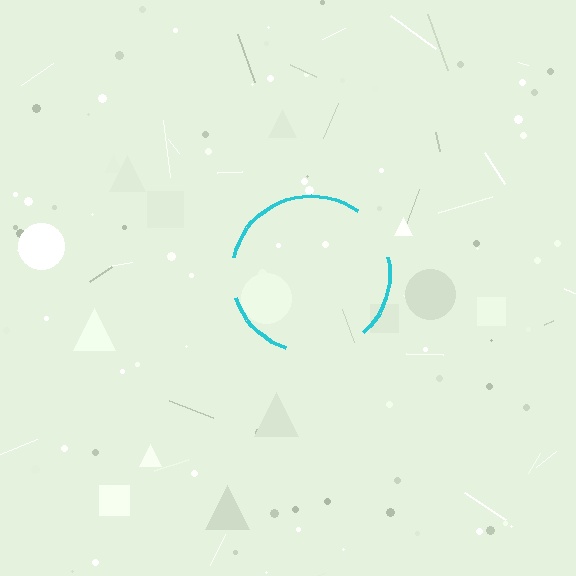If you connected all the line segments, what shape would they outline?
They would outline a circle.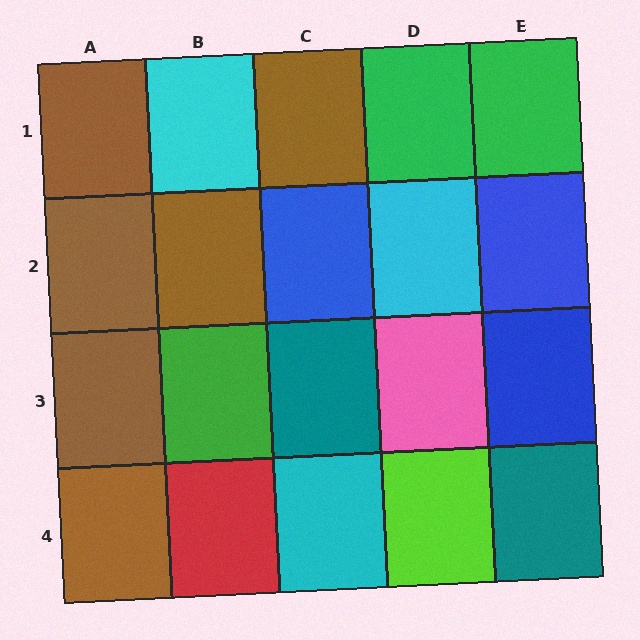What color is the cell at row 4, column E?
Teal.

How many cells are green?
3 cells are green.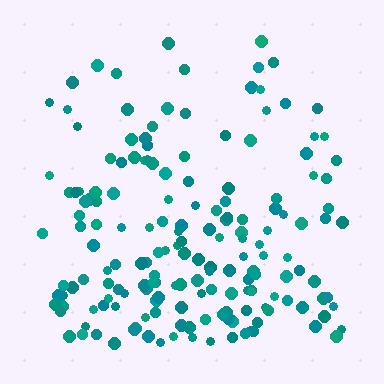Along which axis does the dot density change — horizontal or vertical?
Vertical.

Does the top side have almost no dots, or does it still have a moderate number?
Still a moderate number, just noticeably fewer than the bottom.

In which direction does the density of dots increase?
From top to bottom, with the bottom side densest.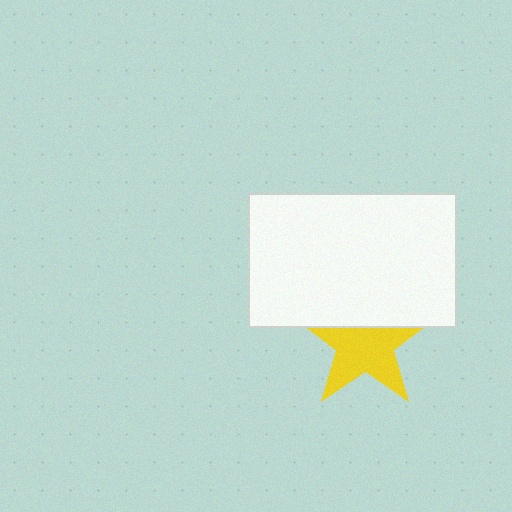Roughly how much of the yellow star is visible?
Most of it is visible (roughly 67%).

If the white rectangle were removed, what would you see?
You would see the complete yellow star.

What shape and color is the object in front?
The object in front is a white rectangle.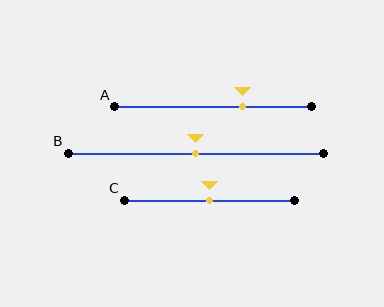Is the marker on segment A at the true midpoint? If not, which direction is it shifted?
No, the marker on segment A is shifted to the right by about 15% of the segment length.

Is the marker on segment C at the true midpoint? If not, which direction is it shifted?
Yes, the marker on segment C is at the true midpoint.